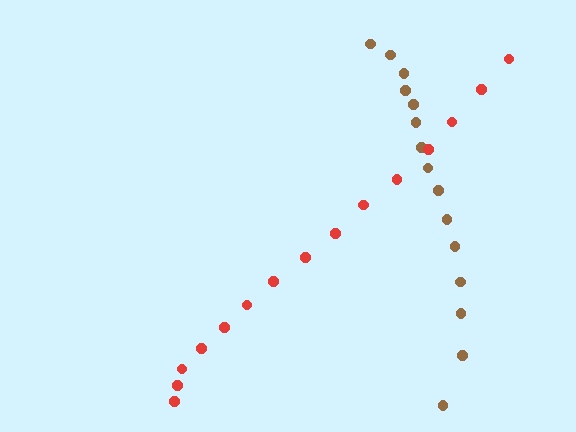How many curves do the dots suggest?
There are 2 distinct paths.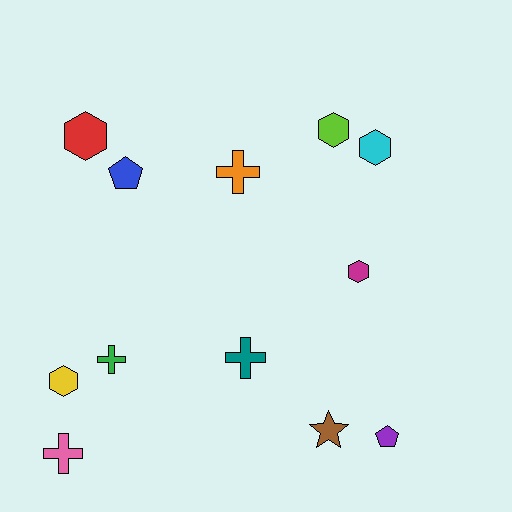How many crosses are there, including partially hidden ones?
There are 4 crosses.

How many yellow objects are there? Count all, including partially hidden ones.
There is 1 yellow object.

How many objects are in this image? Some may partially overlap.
There are 12 objects.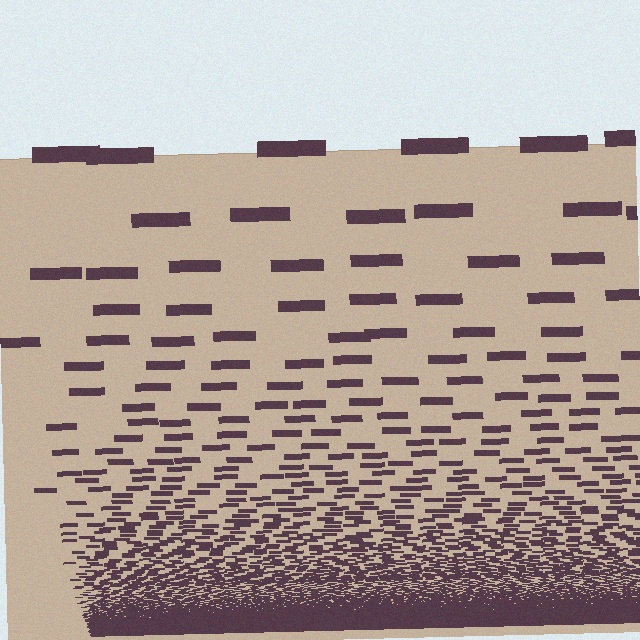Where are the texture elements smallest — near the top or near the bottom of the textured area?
Near the bottom.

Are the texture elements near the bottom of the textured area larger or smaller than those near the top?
Smaller. The gradient is inverted — elements near the bottom are smaller and denser.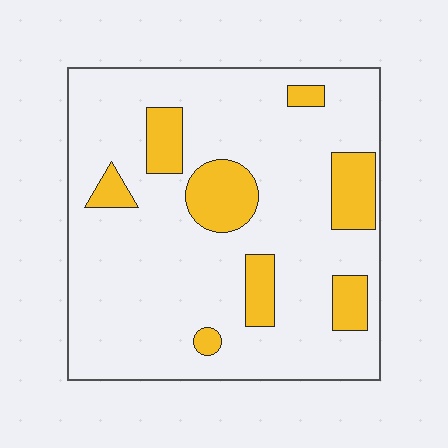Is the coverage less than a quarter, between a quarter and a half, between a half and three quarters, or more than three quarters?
Less than a quarter.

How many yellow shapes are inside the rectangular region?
8.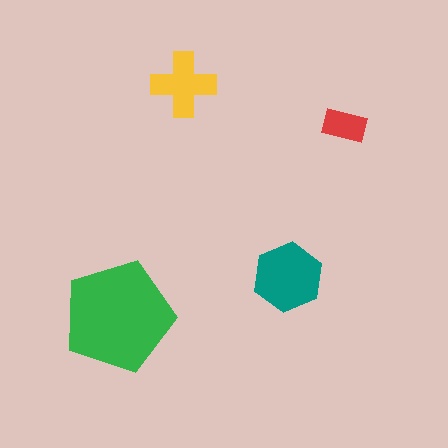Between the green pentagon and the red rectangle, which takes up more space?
The green pentagon.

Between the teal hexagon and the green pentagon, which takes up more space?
The green pentagon.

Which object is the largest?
The green pentagon.